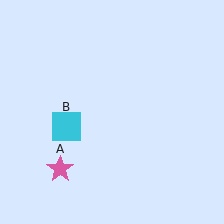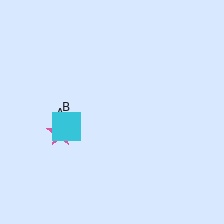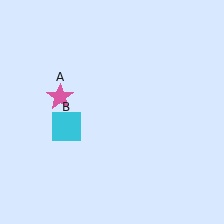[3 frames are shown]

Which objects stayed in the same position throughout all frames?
Cyan square (object B) remained stationary.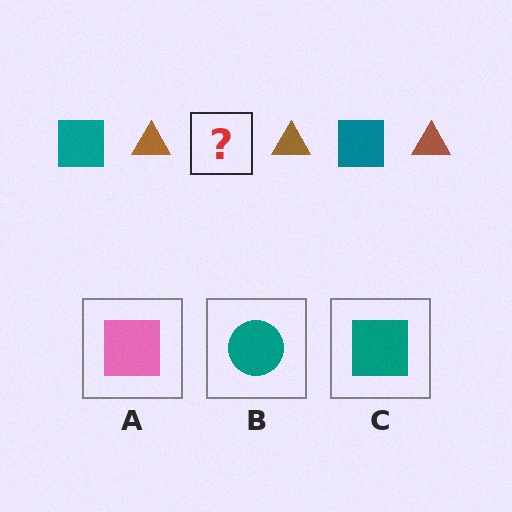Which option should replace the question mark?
Option C.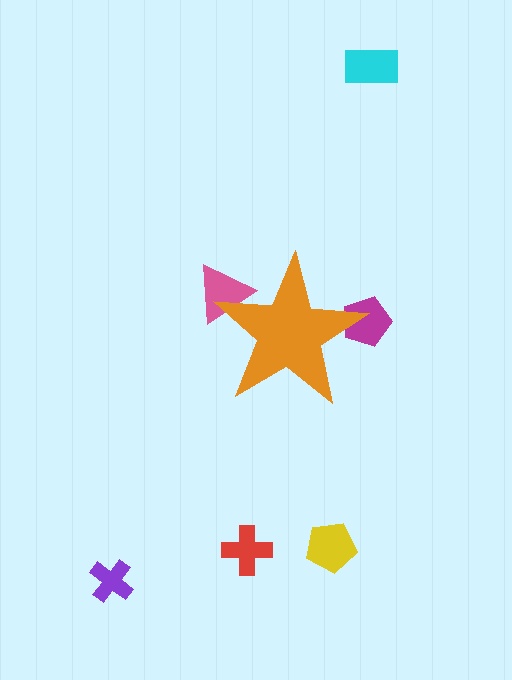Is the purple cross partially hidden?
No, the purple cross is fully visible.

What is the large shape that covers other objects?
An orange star.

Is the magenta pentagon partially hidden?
Yes, the magenta pentagon is partially hidden behind the orange star.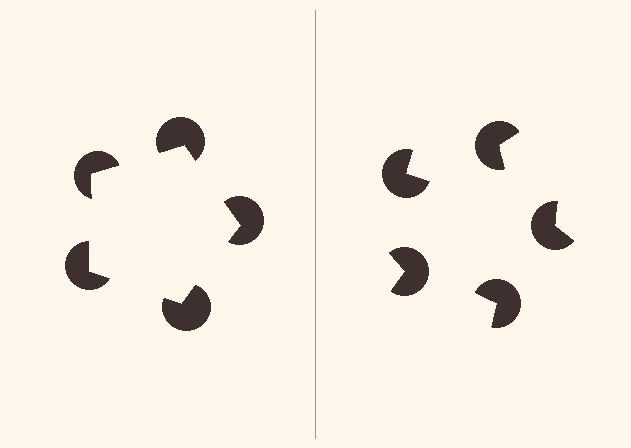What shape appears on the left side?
An illusory pentagon.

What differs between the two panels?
The pac-man discs are positioned identically on both sides; only the wedge orientations differ. On the left they align to a pentagon; on the right they are misaligned.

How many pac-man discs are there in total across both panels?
10 — 5 on each side.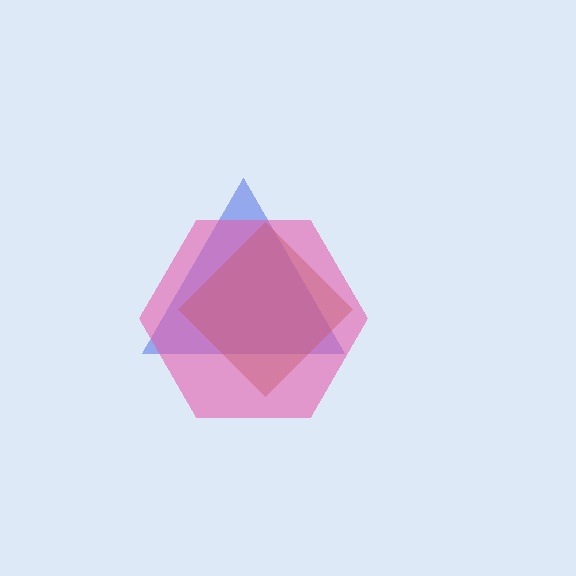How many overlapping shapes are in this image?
There are 3 overlapping shapes in the image.